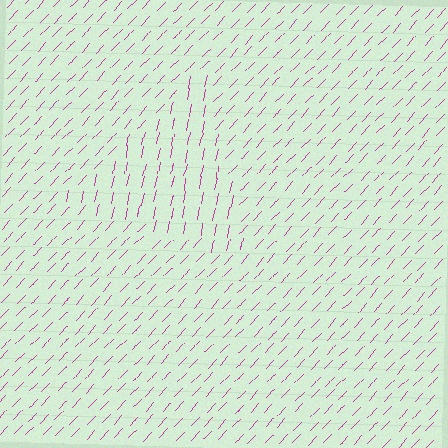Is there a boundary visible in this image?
Yes, there is a texture boundary formed by a change in line orientation.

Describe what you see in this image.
The image is filled with small magenta line segments. A triangle region in the image has lines oriented differently from the surrounding lines, creating a visible texture boundary.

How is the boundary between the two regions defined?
The boundary is defined purely by a change in line orientation (approximately 31 degrees difference). All lines are the same color and thickness.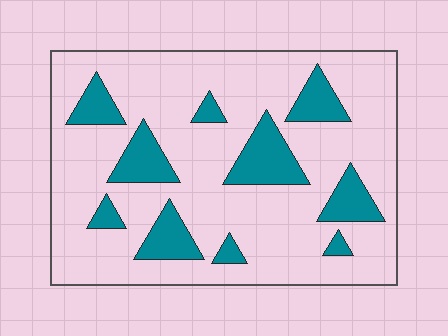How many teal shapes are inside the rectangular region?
10.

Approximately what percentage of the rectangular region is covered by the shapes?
Approximately 20%.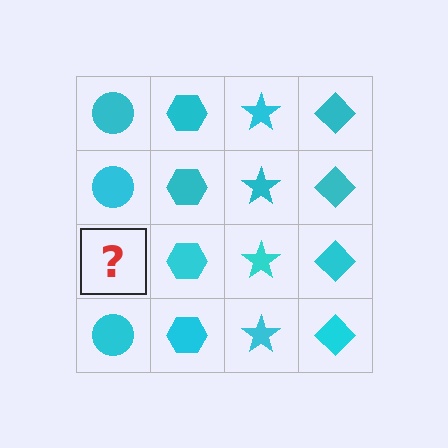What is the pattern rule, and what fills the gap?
The rule is that each column has a consistent shape. The gap should be filled with a cyan circle.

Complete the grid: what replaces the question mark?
The question mark should be replaced with a cyan circle.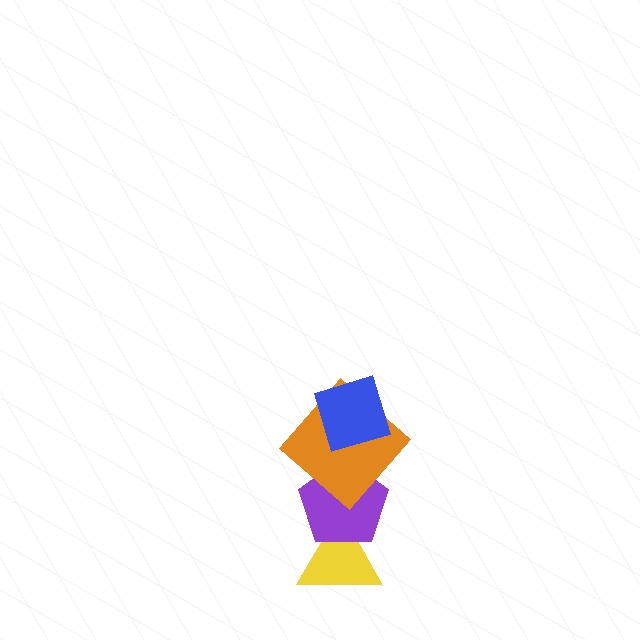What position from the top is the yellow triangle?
The yellow triangle is 4th from the top.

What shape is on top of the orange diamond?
The blue diamond is on top of the orange diamond.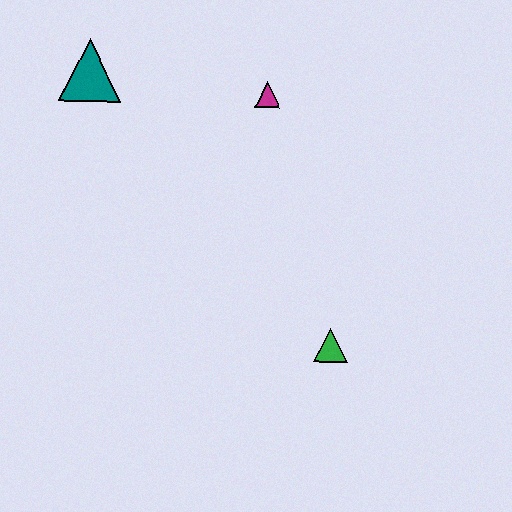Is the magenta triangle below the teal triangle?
Yes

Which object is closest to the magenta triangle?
The teal triangle is closest to the magenta triangle.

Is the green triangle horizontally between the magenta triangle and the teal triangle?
No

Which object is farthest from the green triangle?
The teal triangle is farthest from the green triangle.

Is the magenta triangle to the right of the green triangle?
No